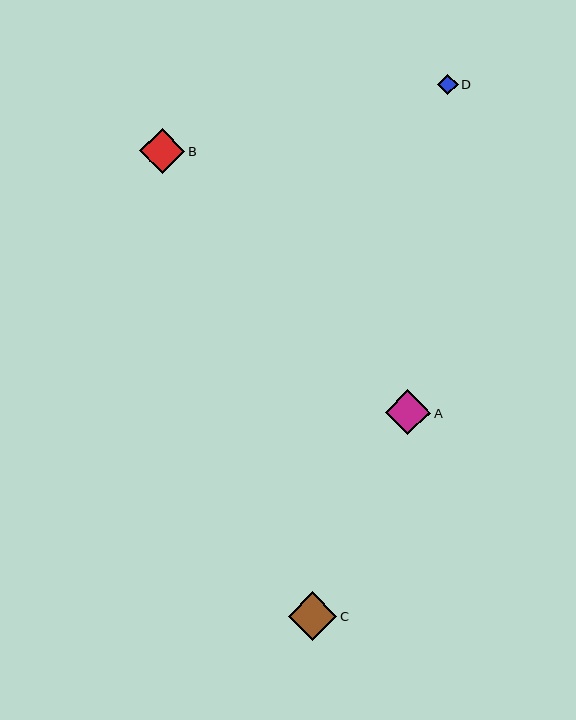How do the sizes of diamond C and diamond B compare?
Diamond C and diamond B are approximately the same size.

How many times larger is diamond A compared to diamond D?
Diamond A is approximately 2.2 times the size of diamond D.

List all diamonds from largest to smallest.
From largest to smallest: C, B, A, D.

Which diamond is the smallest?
Diamond D is the smallest with a size of approximately 20 pixels.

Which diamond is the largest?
Diamond C is the largest with a size of approximately 48 pixels.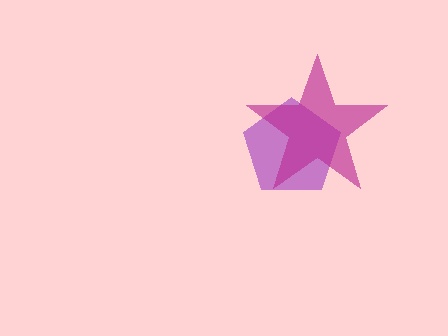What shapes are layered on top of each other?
The layered shapes are: a purple pentagon, a magenta star.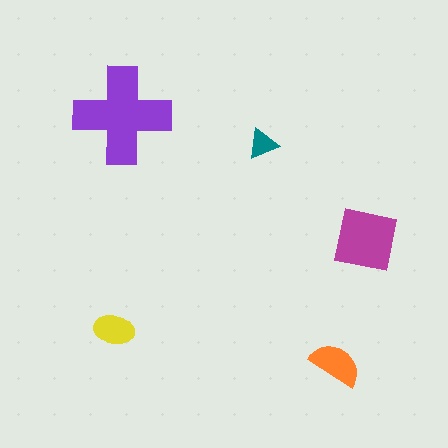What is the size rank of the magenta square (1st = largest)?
2nd.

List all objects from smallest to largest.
The teal triangle, the yellow ellipse, the orange semicircle, the magenta square, the purple cross.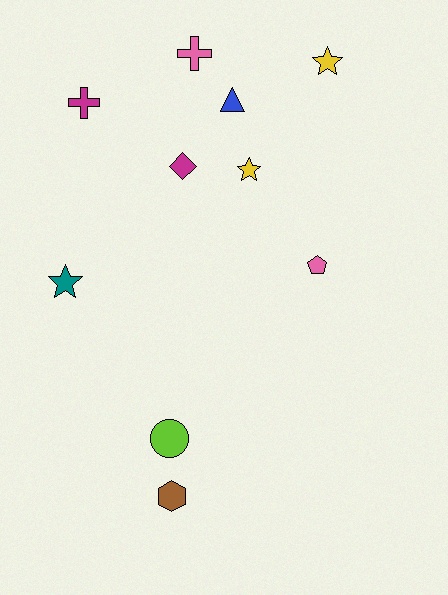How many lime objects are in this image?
There is 1 lime object.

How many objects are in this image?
There are 10 objects.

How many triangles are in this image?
There is 1 triangle.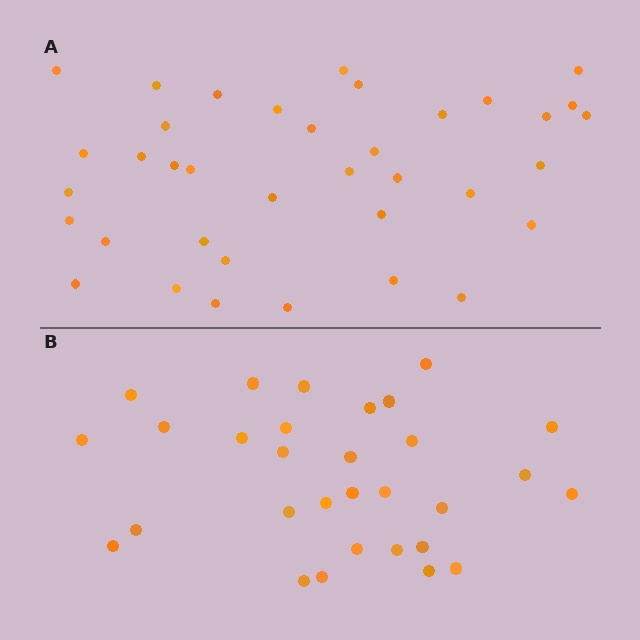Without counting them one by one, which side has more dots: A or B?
Region A (the top region) has more dots.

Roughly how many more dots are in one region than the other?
Region A has roughly 8 or so more dots than region B.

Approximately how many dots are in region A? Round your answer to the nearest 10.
About 40 dots. (The exact count is 37, which rounds to 40.)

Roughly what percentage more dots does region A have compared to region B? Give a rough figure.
About 25% more.